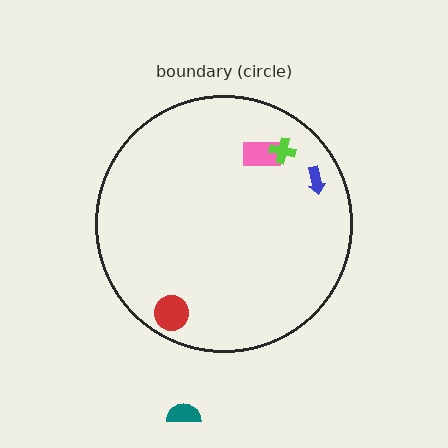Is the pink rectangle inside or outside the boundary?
Inside.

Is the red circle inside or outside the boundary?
Inside.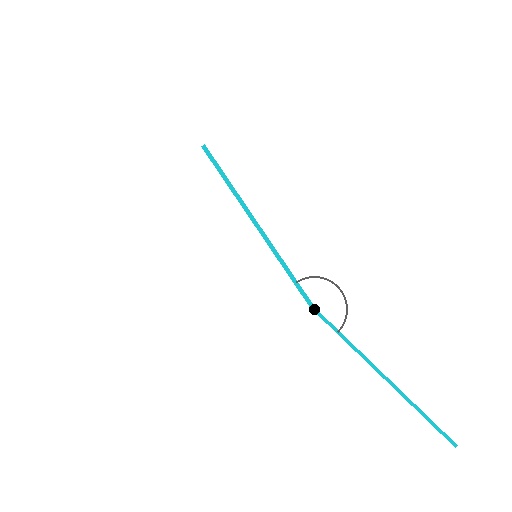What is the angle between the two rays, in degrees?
Approximately 168 degrees.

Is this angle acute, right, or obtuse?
It is obtuse.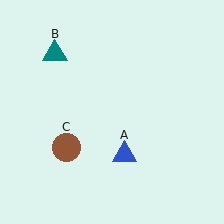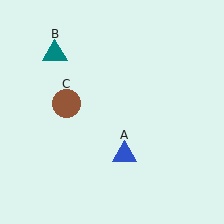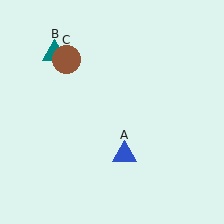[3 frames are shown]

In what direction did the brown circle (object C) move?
The brown circle (object C) moved up.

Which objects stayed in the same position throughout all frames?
Blue triangle (object A) and teal triangle (object B) remained stationary.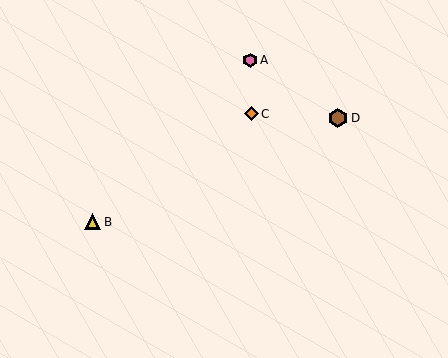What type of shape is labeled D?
Shape D is a brown hexagon.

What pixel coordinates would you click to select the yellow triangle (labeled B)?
Click at (93, 222) to select the yellow triangle B.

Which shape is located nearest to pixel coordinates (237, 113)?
The orange diamond (labeled C) at (251, 114) is nearest to that location.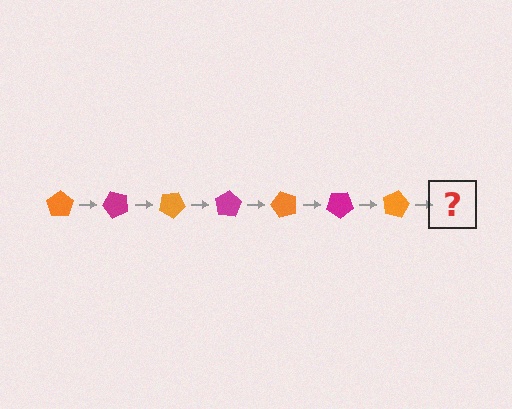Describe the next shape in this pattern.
It should be a magenta pentagon, rotated 350 degrees from the start.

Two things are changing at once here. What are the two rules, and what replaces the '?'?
The two rules are that it rotates 50 degrees each step and the color cycles through orange and magenta. The '?' should be a magenta pentagon, rotated 350 degrees from the start.